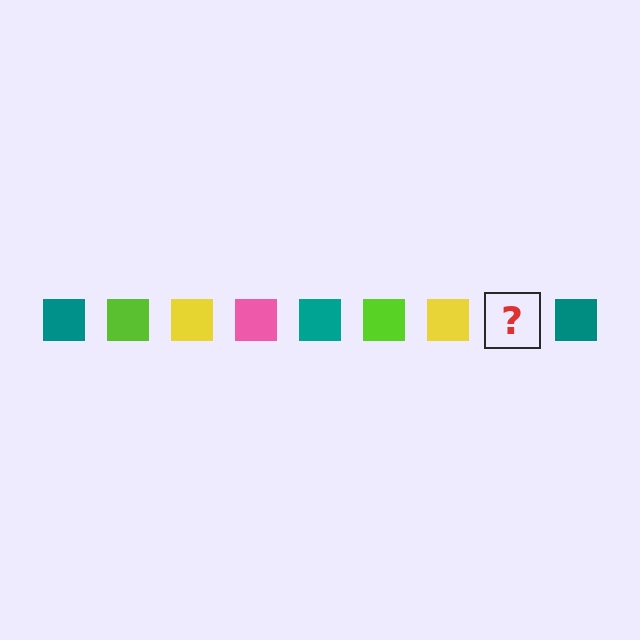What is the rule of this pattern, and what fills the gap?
The rule is that the pattern cycles through teal, lime, yellow, pink squares. The gap should be filled with a pink square.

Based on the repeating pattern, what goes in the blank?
The blank should be a pink square.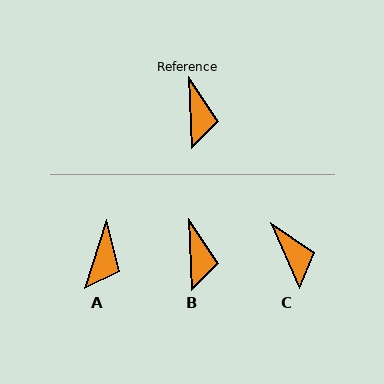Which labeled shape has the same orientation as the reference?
B.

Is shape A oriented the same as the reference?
No, it is off by about 20 degrees.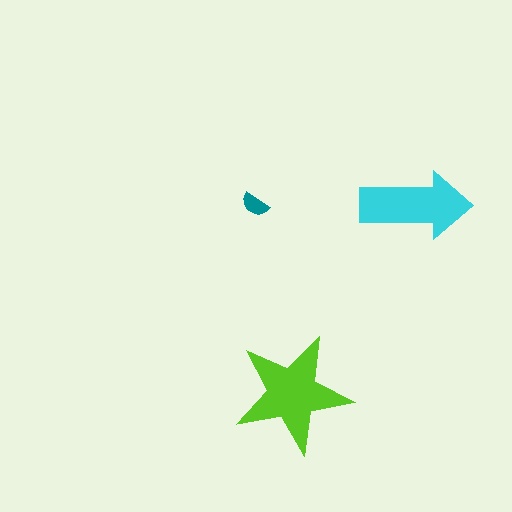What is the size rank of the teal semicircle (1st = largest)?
3rd.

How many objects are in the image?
There are 3 objects in the image.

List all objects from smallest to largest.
The teal semicircle, the cyan arrow, the lime star.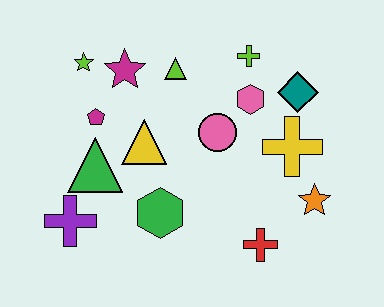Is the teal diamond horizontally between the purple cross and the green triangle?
No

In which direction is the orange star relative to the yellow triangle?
The orange star is to the right of the yellow triangle.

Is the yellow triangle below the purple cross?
No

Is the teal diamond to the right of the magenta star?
Yes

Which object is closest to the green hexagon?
The yellow triangle is closest to the green hexagon.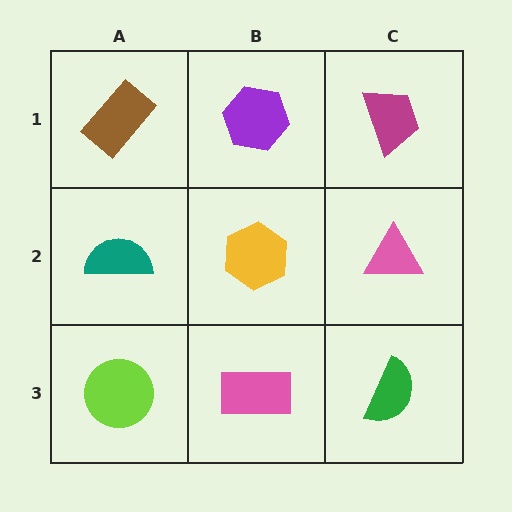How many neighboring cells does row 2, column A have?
3.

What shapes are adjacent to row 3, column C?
A pink triangle (row 2, column C), a pink rectangle (row 3, column B).